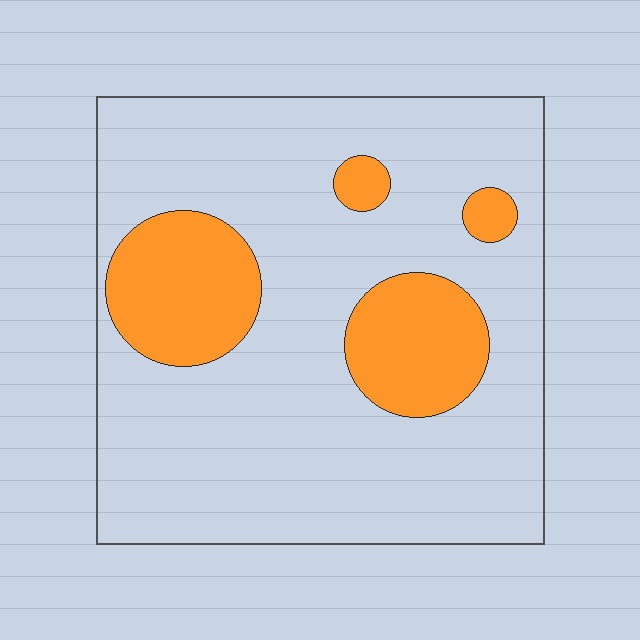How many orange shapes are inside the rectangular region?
4.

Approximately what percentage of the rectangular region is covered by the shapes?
Approximately 20%.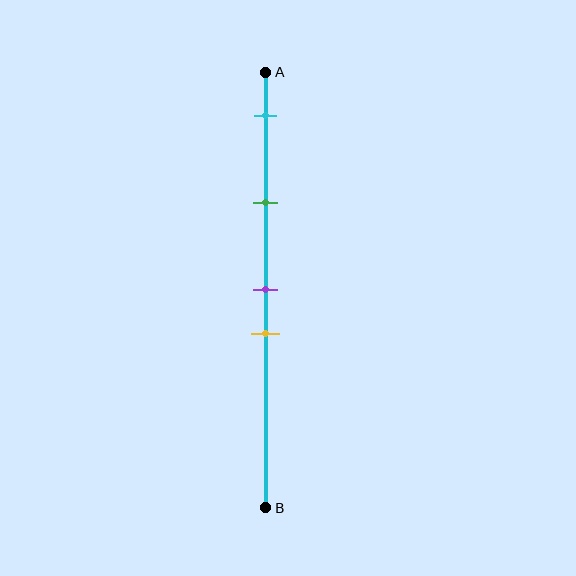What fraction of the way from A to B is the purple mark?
The purple mark is approximately 50% (0.5) of the way from A to B.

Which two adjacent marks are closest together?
The purple and yellow marks are the closest adjacent pair.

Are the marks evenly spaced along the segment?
No, the marks are not evenly spaced.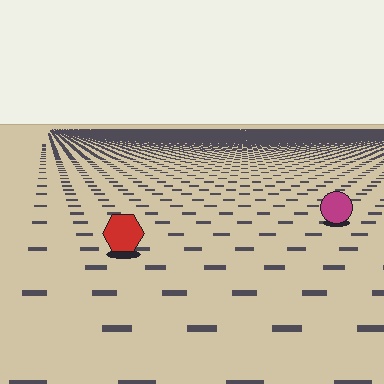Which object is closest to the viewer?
The red hexagon is closest. The texture marks near it are larger and more spread out.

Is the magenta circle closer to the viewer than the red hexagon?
No. The red hexagon is closer — you can tell from the texture gradient: the ground texture is coarser near it.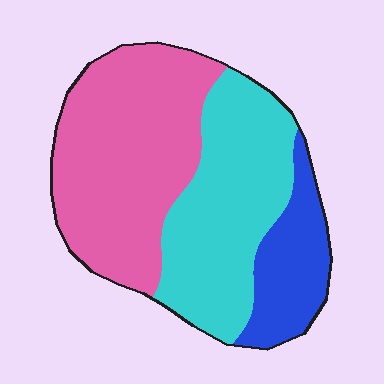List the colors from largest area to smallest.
From largest to smallest: pink, cyan, blue.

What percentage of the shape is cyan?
Cyan takes up about three eighths (3/8) of the shape.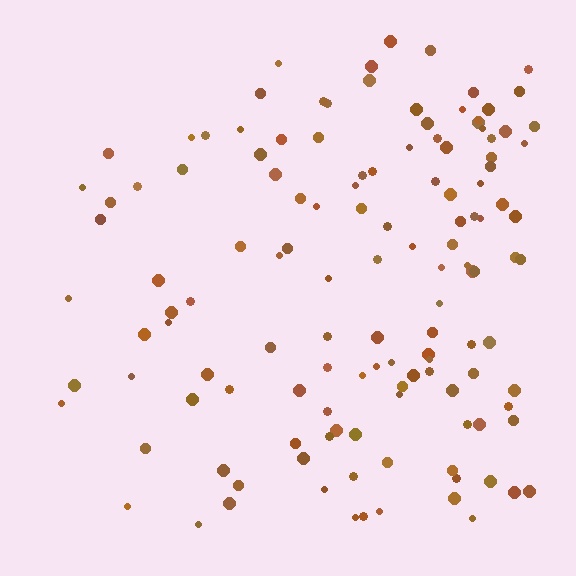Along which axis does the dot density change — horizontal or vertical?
Horizontal.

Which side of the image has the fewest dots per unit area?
The left.